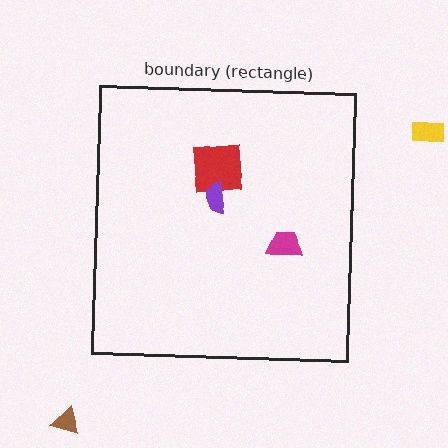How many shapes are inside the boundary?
3 inside, 2 outside.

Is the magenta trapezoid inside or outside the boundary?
Inside.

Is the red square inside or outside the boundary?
Inside.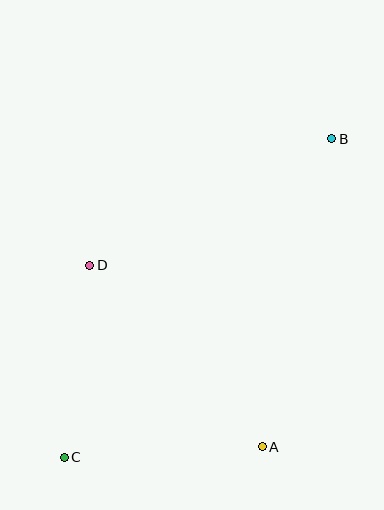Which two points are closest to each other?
Points C and D are closest to each other.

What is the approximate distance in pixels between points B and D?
The distance between B and D is approximately 273 pixels.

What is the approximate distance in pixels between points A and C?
The distance between A and C is approximately 198 pixels.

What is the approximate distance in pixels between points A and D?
The distance between A and D is approximately 250 pixels.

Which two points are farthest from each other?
Points B and C are farthest from each other.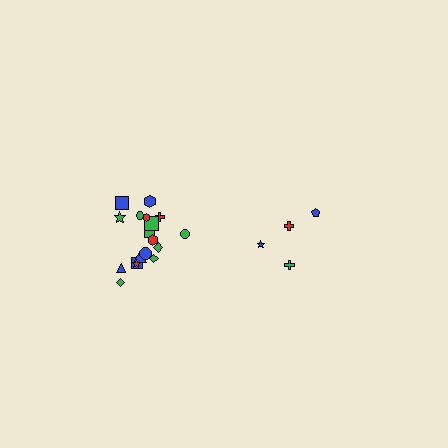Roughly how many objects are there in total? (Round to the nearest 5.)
Roughly 20 objects in total.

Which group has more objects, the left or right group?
The left group.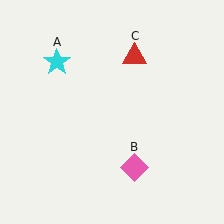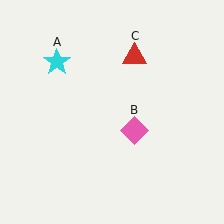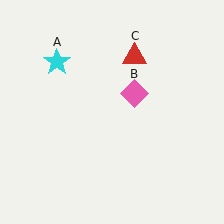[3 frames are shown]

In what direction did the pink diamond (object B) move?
The pink diamond (object B) moved up.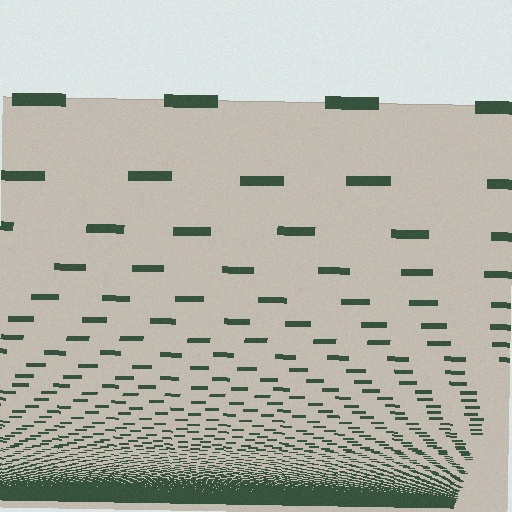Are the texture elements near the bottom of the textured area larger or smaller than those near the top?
Smaller. The gradient is inverted — elements near the bottom are smaller and denser.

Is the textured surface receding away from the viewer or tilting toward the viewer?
The surface appears to tilt toward the viewer. Texture elements get larger and sparser toward the top.